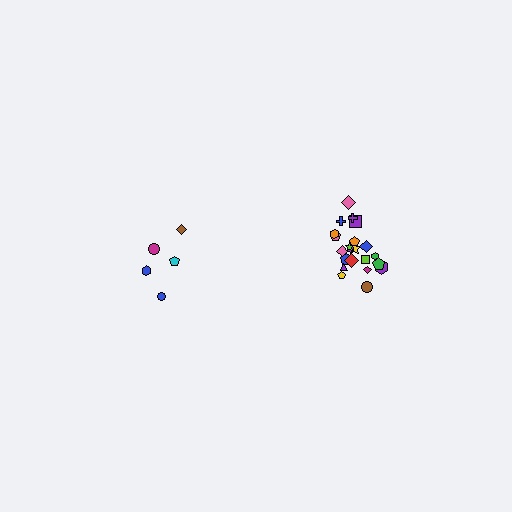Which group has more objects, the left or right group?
The right group.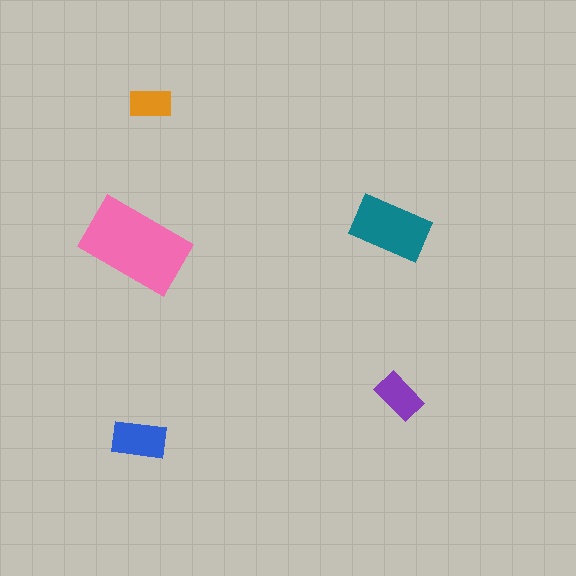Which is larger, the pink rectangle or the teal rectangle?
The pink one.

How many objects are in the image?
There are 5 objects in the image.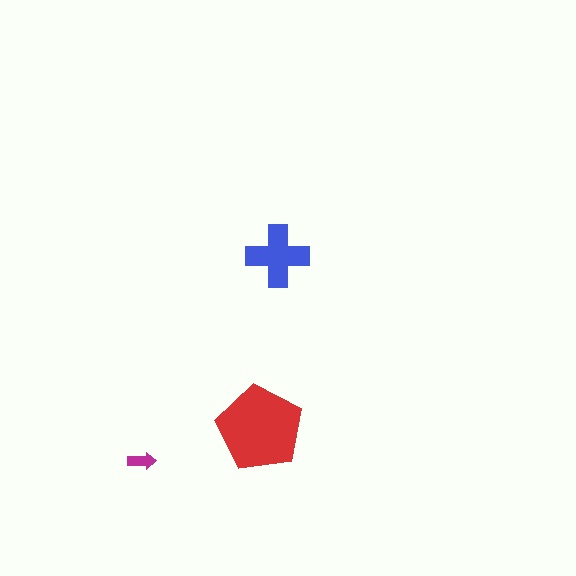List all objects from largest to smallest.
The red pentagon, the blue cross, the magenta arrow.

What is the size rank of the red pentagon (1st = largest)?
1st.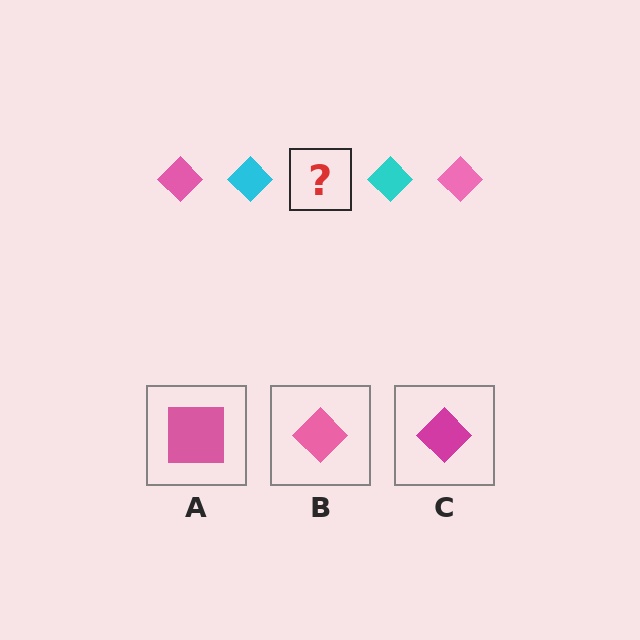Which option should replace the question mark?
Option B.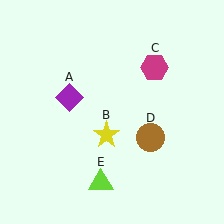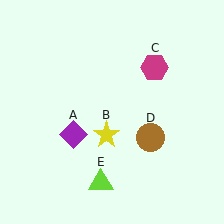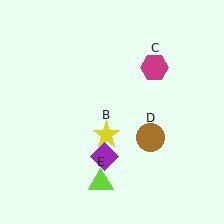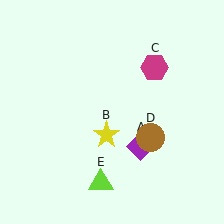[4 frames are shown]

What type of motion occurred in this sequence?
The purple diamond (object A) rotated counterclockwise around the center of the scene.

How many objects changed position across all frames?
1 object changed position: purple diamond (object A).